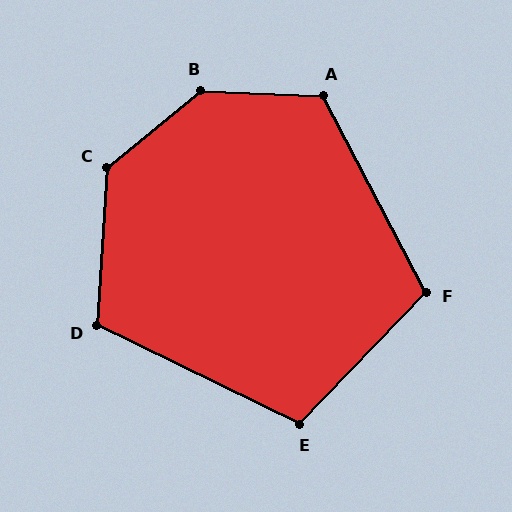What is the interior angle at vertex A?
Approximately 120 degrees (obtuse).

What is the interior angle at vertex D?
Approximately 113 degrees (obtuse).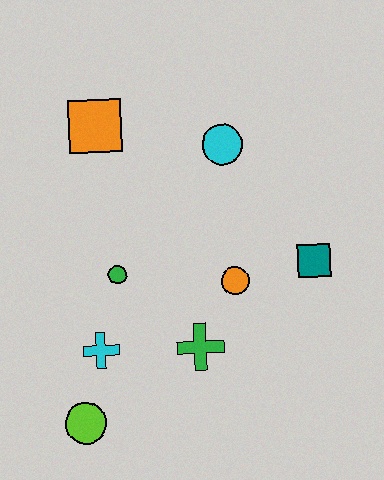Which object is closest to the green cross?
The orange circle is closest to the green cross.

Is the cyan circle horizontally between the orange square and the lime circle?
No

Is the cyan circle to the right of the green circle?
Yes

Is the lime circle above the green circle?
No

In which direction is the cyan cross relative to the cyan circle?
The cyan cross is below the cyan circle.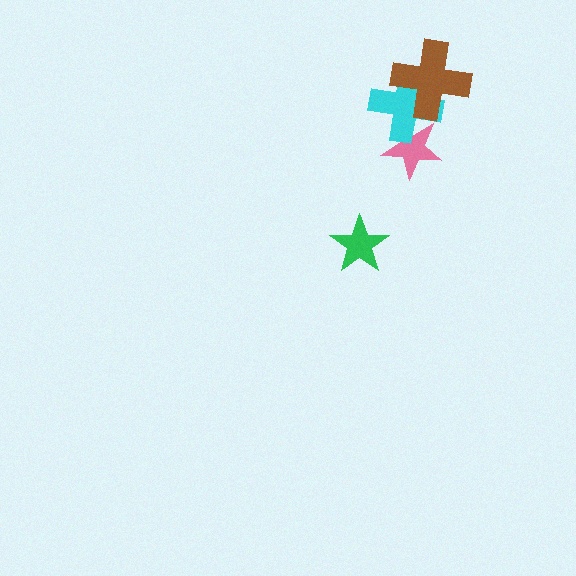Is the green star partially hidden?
No, no other shape covers it.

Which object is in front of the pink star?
The cyan cross is in front of the pink star.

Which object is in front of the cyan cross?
The brown cross is in front of the cyan cross.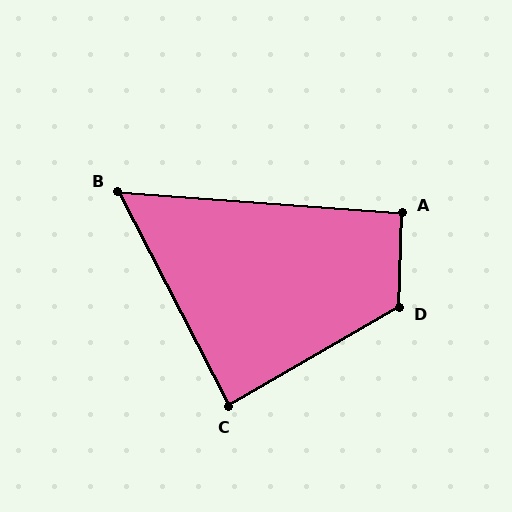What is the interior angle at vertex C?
Approximately 87 degrees (approximately right).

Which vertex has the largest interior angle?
D, at approximately 121 degrees.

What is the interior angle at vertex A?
Approximately 93 degrees (approximately right).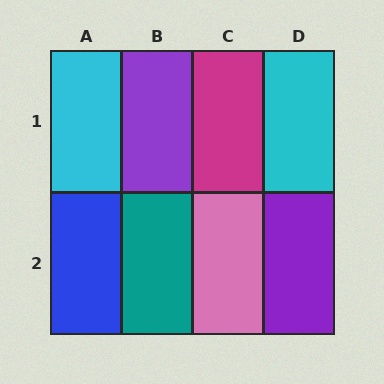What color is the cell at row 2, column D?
Purple.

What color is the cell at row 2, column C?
Pink.